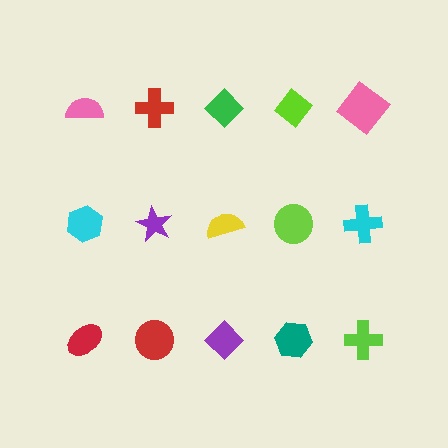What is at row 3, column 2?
A red circle.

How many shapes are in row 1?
5 shapes.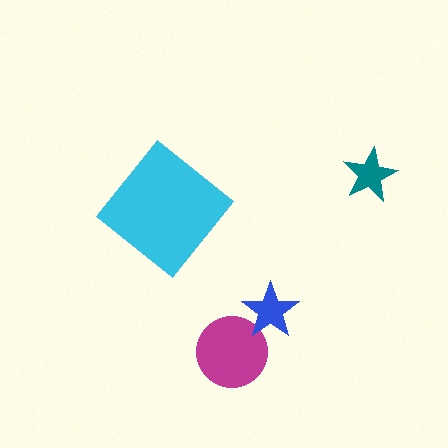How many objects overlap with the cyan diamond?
0 objects overlap with the cyan diamond.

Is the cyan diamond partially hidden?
No, no other shape covers it.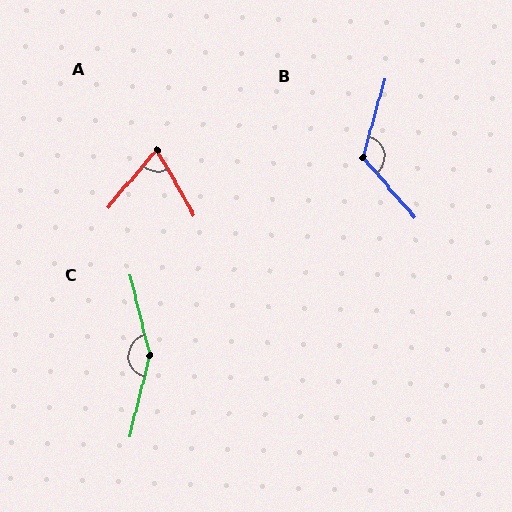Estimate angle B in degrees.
Approximately 124 degrees.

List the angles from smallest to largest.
A (70°), B (124°), C (152°).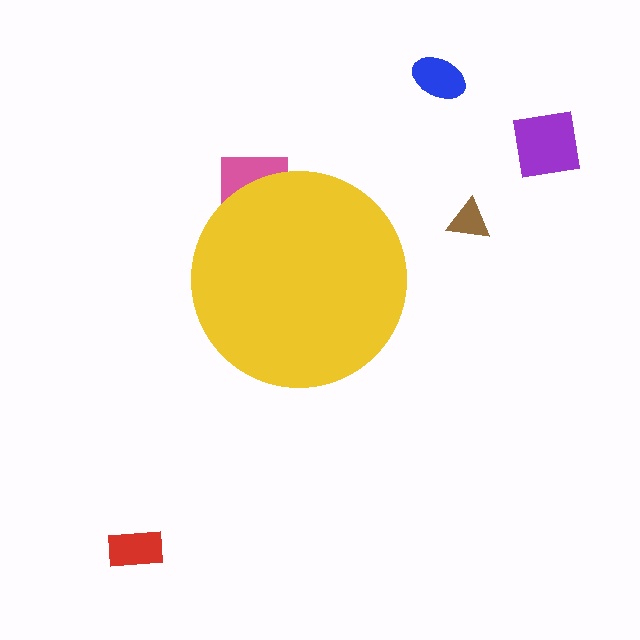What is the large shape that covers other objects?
A yellow circle.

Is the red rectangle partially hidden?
No, the red rectangle is fully visible.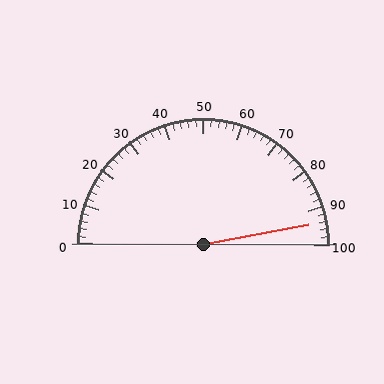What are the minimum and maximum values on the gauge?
The gauge ranges from 0 to 100.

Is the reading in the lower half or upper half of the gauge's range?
The reading is in the upper half of the range (0 to 100).